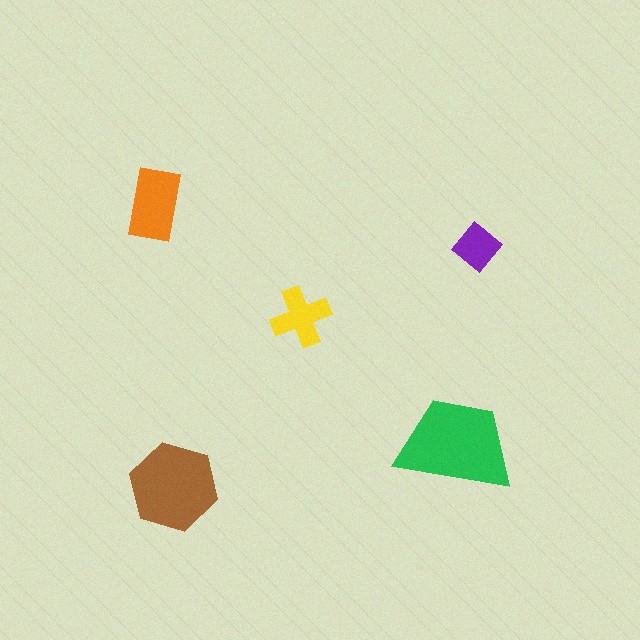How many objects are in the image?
There are 5 objects in the image.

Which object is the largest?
The green trapezoid.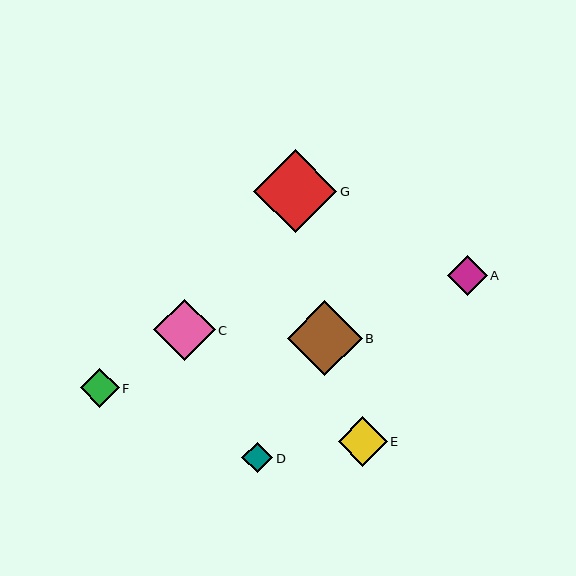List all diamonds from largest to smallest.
From largest to smallest: G, B, C, E, A, F, D.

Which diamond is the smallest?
Diamond D is the smallest with a size of approximately 31 pixels.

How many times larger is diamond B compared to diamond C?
Diamond B is approximately 1.2 times the size of diamond C.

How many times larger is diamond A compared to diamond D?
Diamond A is approximately 1.3 times the size of diamond D.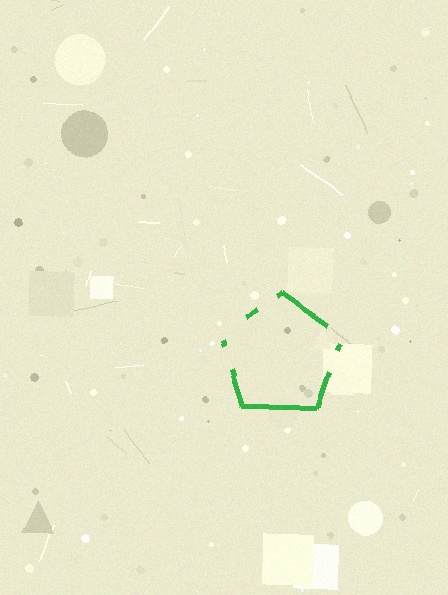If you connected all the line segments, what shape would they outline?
They would outline a pentagon.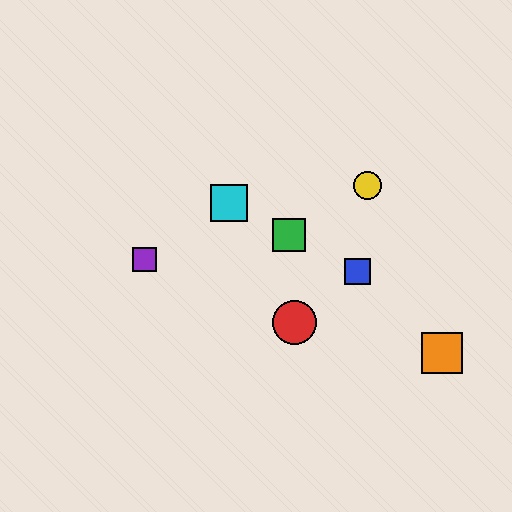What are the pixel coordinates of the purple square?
The purple square is at (145, 260).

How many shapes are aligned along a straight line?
3 shapes (the blue square, the green square, the cyan square) are aligned along a straight line.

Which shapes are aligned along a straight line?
The blue square, the green square, the cyan square are aligned along a straight line.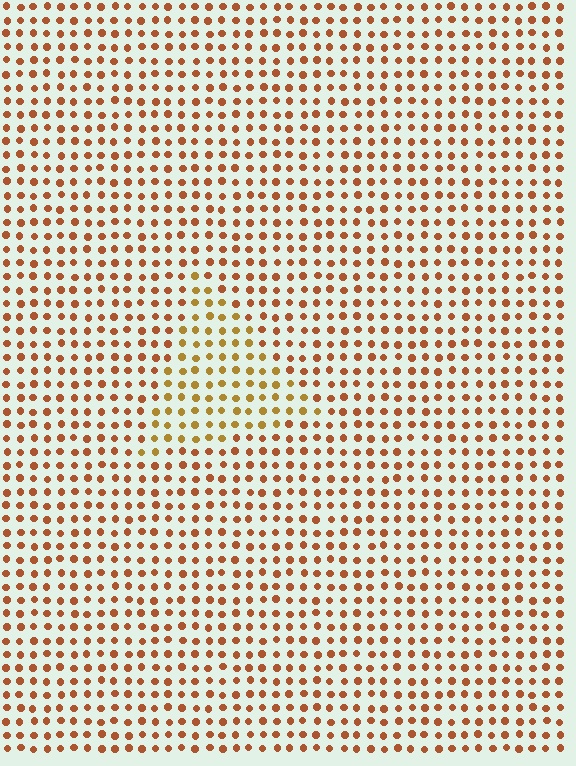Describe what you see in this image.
The image is filled with small brown elements in a uniform arrangement. A triangle-shaped region is visible where the elements are tinted to a slightly different hue, forming a subtle color boundary.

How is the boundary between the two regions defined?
The boundary is defined purely by a slight shift in hue (about 25 degrees). Spacing, size, and orientation are identical on both sides.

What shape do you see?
I see a triangle.